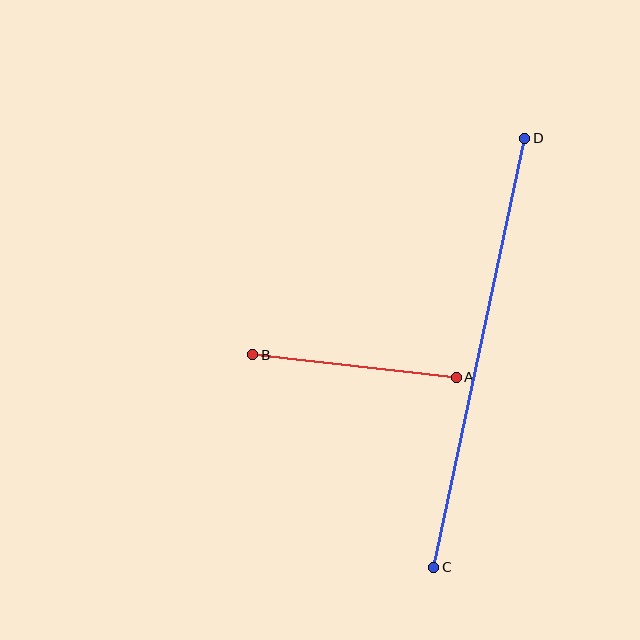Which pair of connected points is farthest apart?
Points C and D are farthest apart.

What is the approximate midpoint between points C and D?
The midpoint is at approximately (479, 353) pixels.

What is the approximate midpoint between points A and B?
The midpoint is at approximately (355, 366) pixels.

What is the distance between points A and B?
The distance is approximately 204 pixels.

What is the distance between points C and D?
The distance is approximately 439 pixels.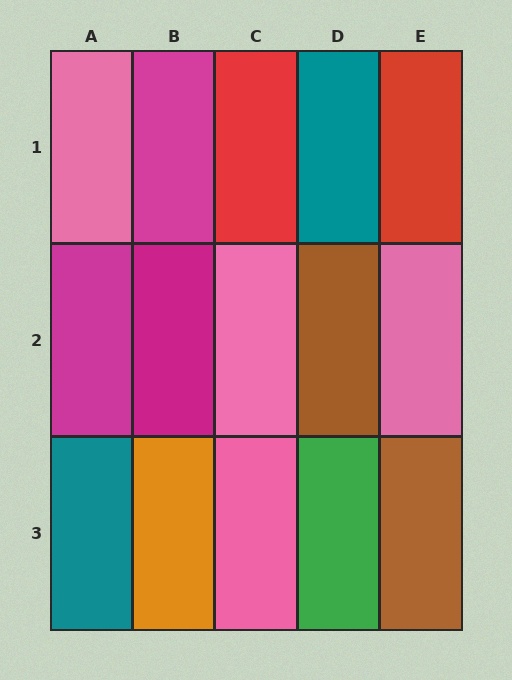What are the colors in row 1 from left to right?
Pink, magenta, red, teal, red.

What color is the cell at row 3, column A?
Teal.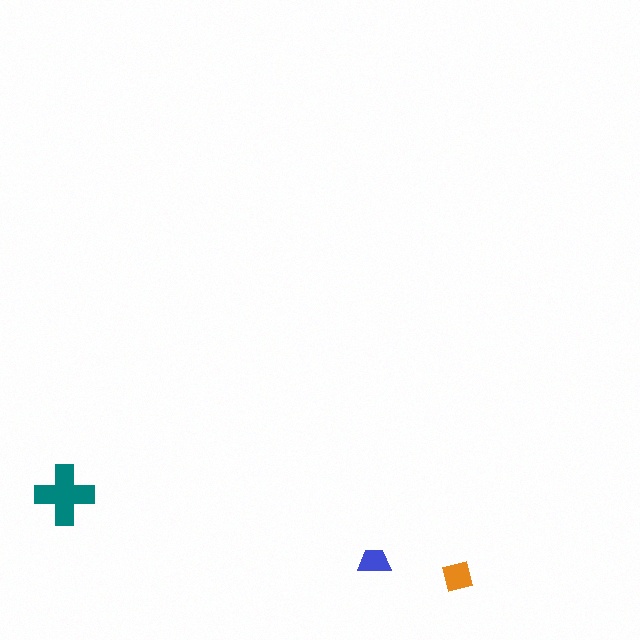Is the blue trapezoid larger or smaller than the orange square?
Smaller.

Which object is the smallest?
The blue trapezoid.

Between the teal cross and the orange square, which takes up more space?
The teal cross.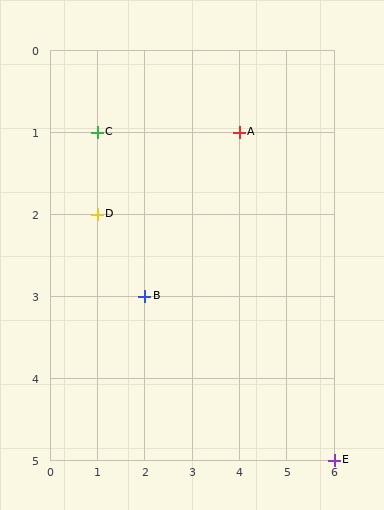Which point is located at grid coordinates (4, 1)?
Point A is at (4, 1).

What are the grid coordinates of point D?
Point D is at grid coordinates (1, 2).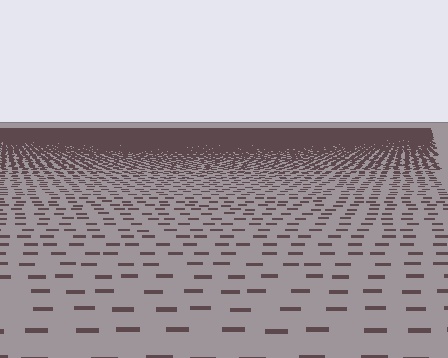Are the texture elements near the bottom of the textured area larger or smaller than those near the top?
Larger. Near the bottom, elements are closer to the viewer and appear at a bigger on-screen size.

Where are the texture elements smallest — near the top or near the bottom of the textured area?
Near the top.